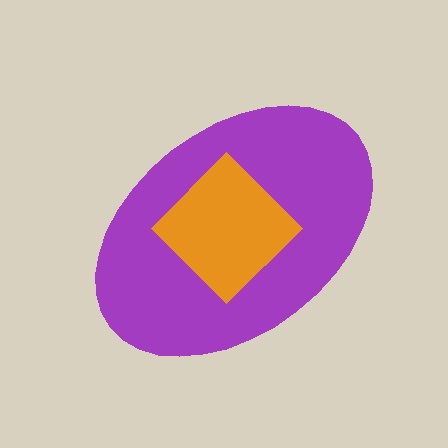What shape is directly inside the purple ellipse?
The orange diamond.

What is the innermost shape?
The orange diamond.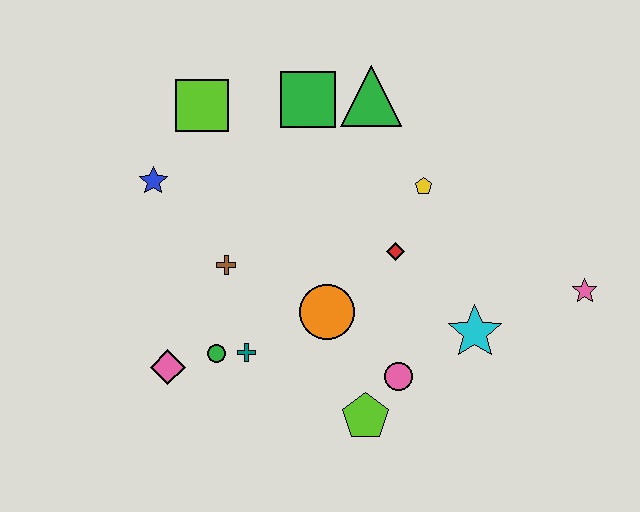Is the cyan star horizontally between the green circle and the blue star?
No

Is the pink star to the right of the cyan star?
Yes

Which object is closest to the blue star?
The lime square is closest to the blue star.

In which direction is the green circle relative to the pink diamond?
The green circle is to the right of the pink diamond.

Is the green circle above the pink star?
No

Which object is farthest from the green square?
The pink star is farthest from the green square.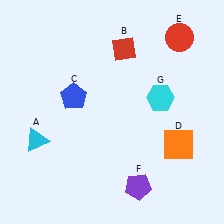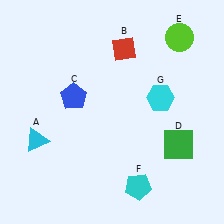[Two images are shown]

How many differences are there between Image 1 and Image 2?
There are 3 differences between the two images.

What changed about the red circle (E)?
In Image 1, E is red. In Image 2, it changed to lime.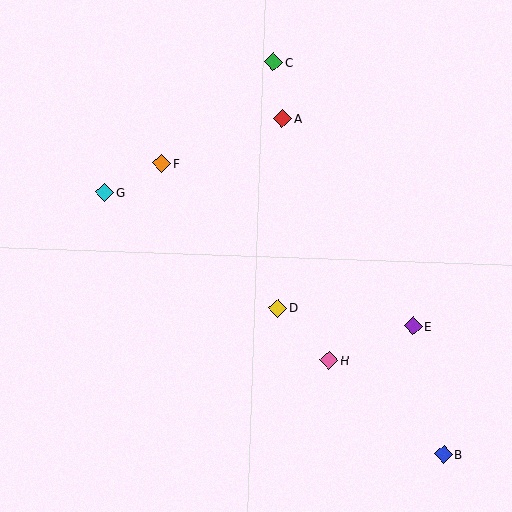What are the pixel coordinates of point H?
Point H is at (329, 360).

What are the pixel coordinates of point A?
Point A is at (282, 119).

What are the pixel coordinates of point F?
Point F is at (162, 163).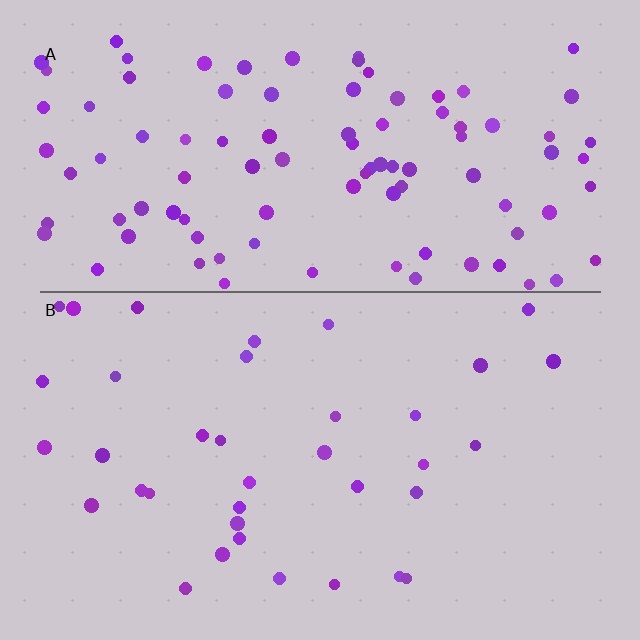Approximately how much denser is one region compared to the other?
Approximately 2.7× — region A over region B.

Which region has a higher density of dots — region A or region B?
A (the top).